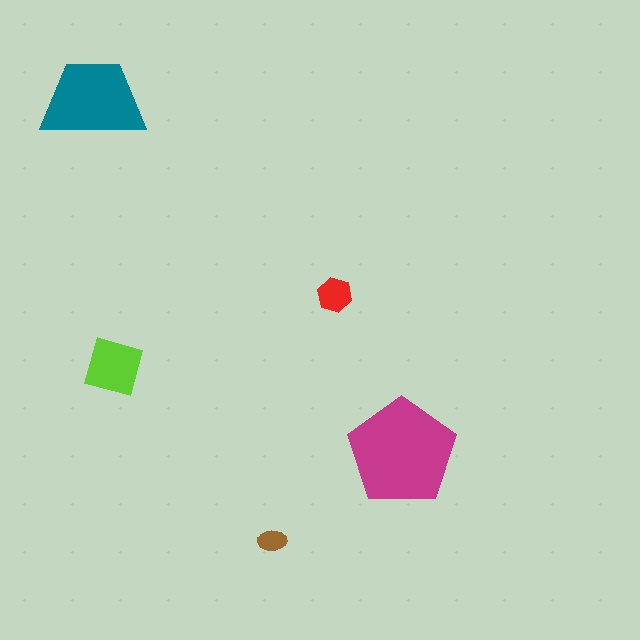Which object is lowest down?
The brown ellipse is bottommost.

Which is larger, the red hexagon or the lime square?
The lime square.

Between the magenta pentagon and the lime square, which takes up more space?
The magenta pentagon.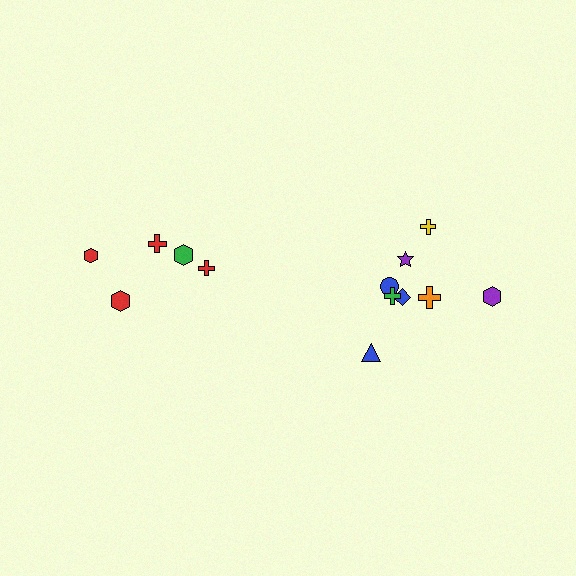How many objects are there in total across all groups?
There are 13 objects.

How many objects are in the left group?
There are 5 objects.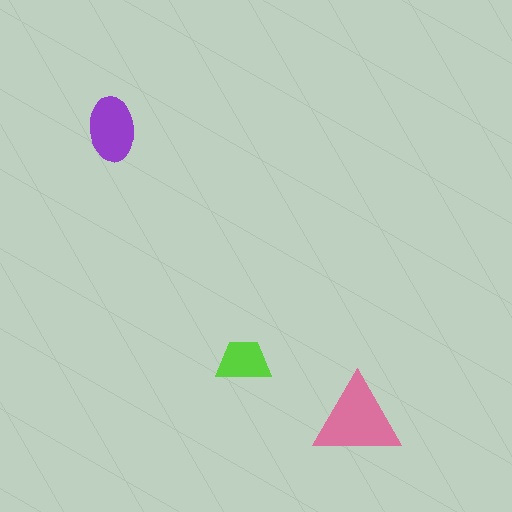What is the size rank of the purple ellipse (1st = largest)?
2nd.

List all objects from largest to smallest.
The pink triangle, the purple ellipse, the lime trapezoid.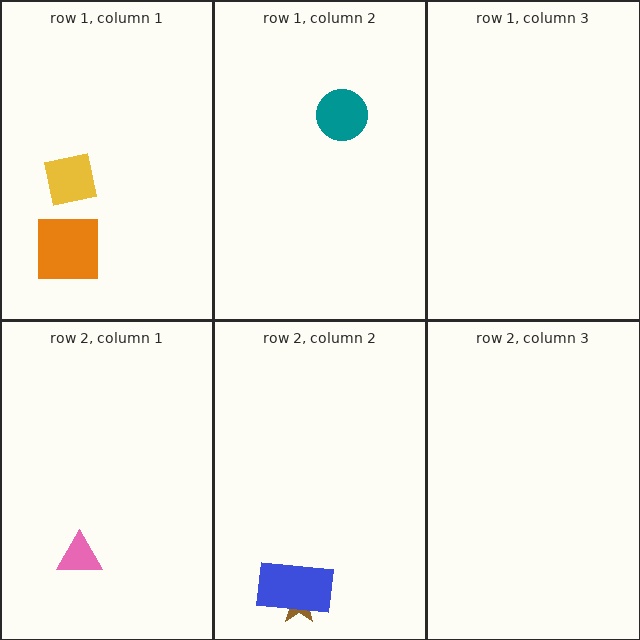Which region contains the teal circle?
The row 1, column 2 region.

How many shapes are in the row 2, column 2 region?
2.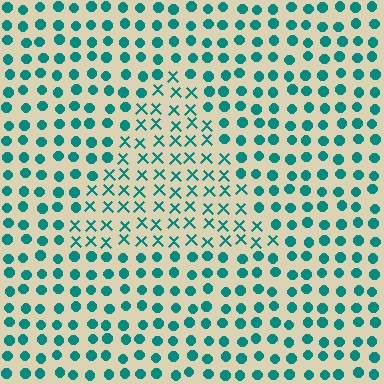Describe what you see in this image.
The image is filled with small teal elements arranged in a uniform grid. A triangle-shaped region contains X marks, while the surrounding area contains circles. The boundary is defined purely by the change in element shape.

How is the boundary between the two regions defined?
The boundary is defined by a change in element shape: X marks inside vs. circles outside. All elements share the same color and spacing.